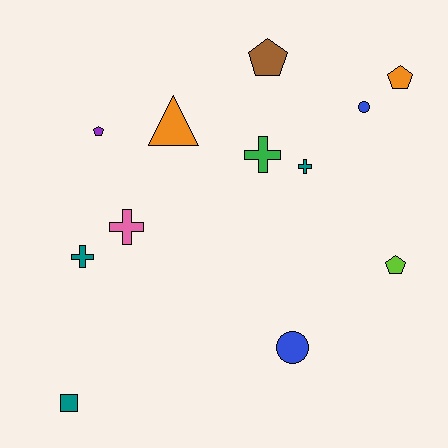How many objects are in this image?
There are 12 objects.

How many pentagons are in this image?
There are 4 pentagons.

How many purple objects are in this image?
There is 1 purple object.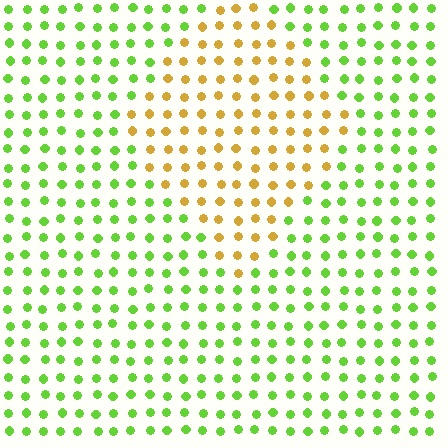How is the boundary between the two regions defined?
The boundary is defined purely by a slight shift in hue (about 61 degrees). Spacing, size, and orientation are identical on both sides.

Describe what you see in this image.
The image is filled with small lime elements in a uniform arrangement. A diamond-shaped region is visible where the elements are tinted to a slightly different hue, forming a subtle color boundary.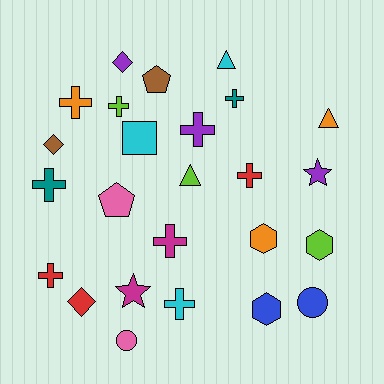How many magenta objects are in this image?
There are 2 magenta objects.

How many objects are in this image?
There are 25 objects.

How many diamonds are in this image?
There are 3 diamonds.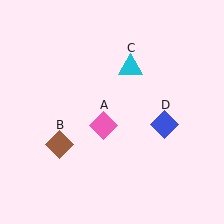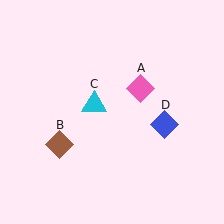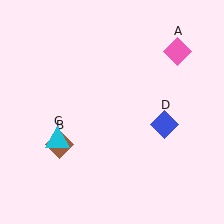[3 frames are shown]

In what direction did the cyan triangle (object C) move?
The cyan triangle (object C) moved down and to the left.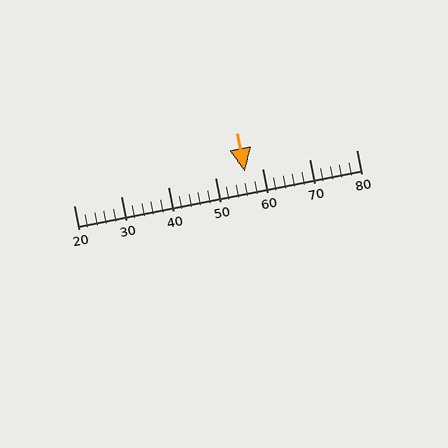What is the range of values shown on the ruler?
The ruler shows values from 20 to 80.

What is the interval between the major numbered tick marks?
The major tick marks are spaced 10 units apart.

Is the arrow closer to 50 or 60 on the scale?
The arrow is closer to 60.